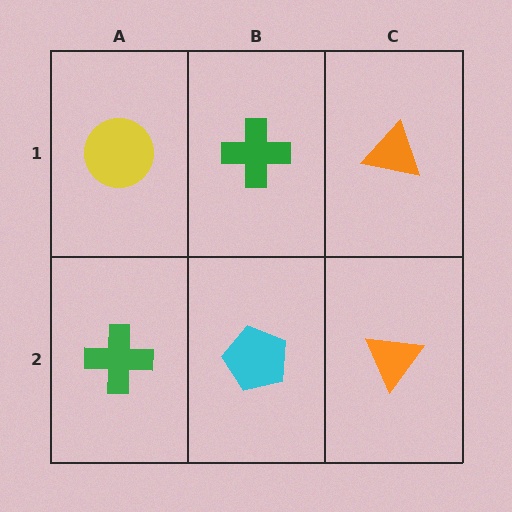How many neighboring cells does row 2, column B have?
3.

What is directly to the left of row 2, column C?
A cyan pentagon.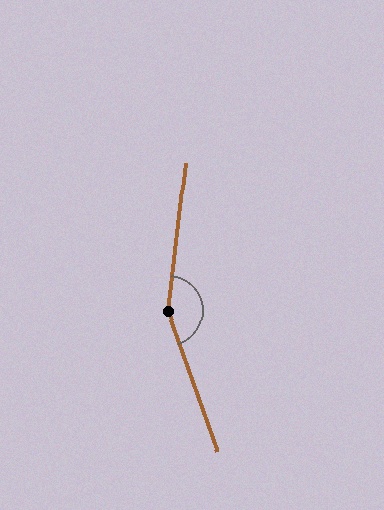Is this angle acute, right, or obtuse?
It is obtuse.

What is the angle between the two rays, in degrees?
Approximately 154 degrees.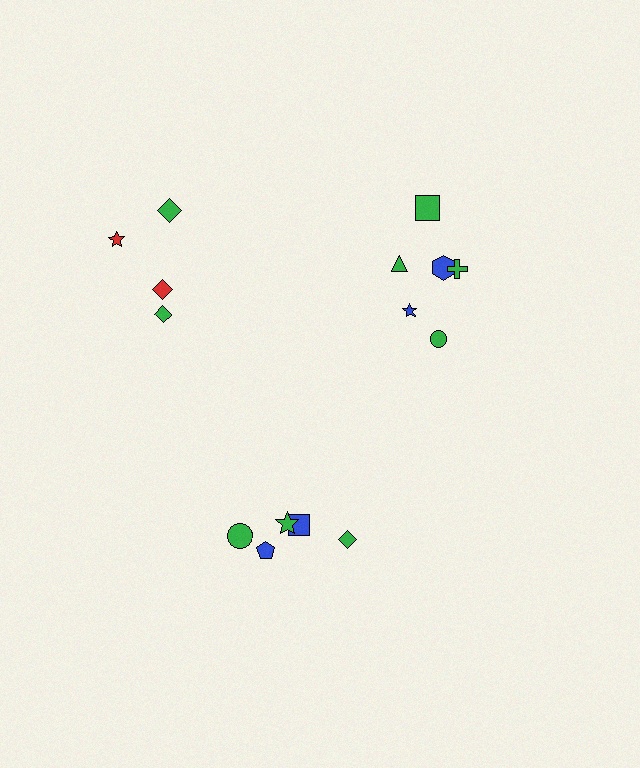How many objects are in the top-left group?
There are 4 objects.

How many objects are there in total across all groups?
There are 15 objects.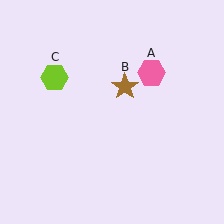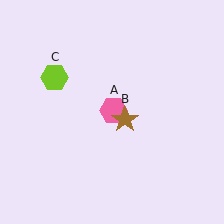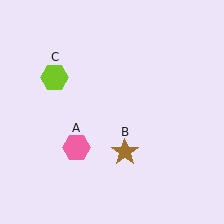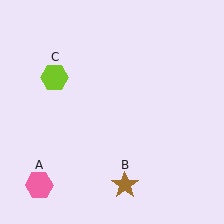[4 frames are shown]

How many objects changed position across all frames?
2 objects changed position: pink hexagon (object A), brown star (object B).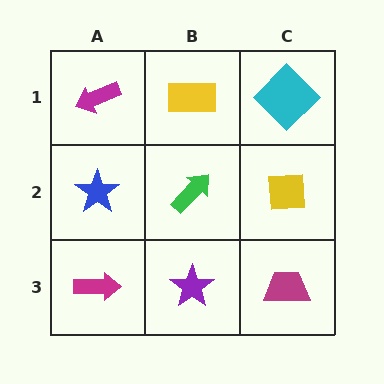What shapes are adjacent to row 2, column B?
A yellow rectangle (row 1, column B), a purple star (row 3, column B), a blue star (row 2, column A), a yellow square (row 2, column C).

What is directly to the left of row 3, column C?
A purple star.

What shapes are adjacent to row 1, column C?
A yellow square (row 2, column C), a yellow rectangle (row 1, column B).